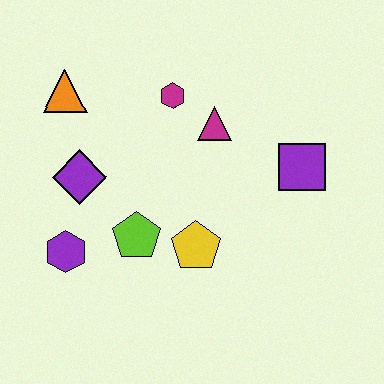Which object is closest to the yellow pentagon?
The lime pentagon is closest to the yellow pentagon.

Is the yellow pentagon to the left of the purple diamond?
No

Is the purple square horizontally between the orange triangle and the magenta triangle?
No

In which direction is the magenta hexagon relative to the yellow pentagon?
The magenta hexagon is above the yellow pentagon.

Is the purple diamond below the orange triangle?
Yes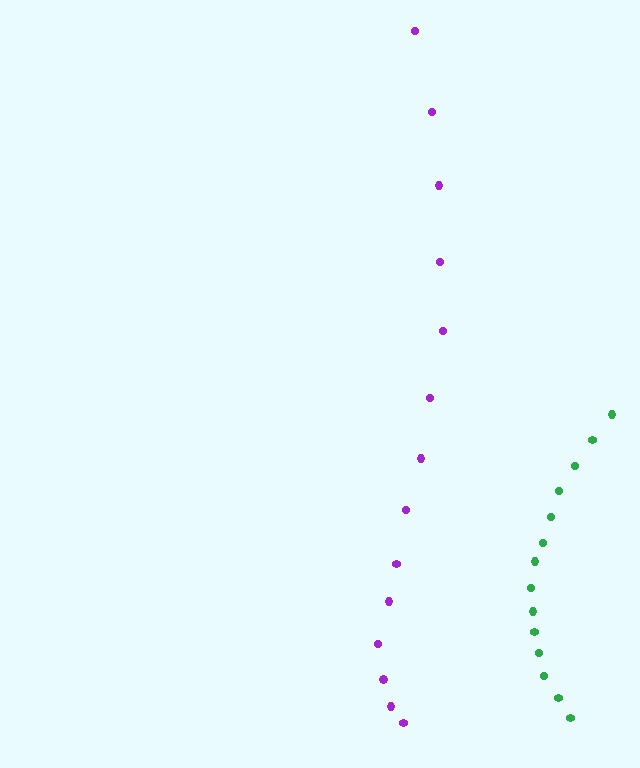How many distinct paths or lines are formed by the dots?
There are 2 distinct paths.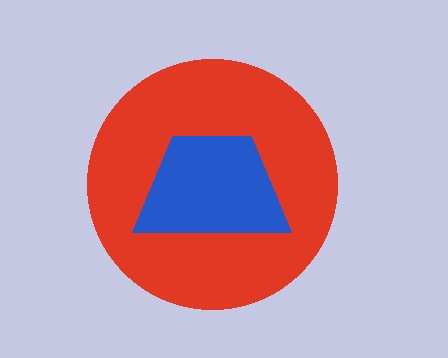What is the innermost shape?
The blue trapezoid.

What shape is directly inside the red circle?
The blue trapezoid.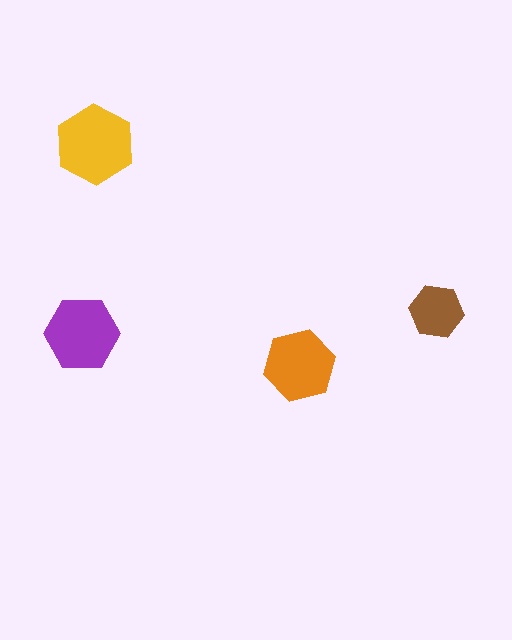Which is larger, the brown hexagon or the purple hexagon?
The purple one.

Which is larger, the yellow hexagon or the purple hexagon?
The yellow one.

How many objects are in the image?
There are 4 objects in the image.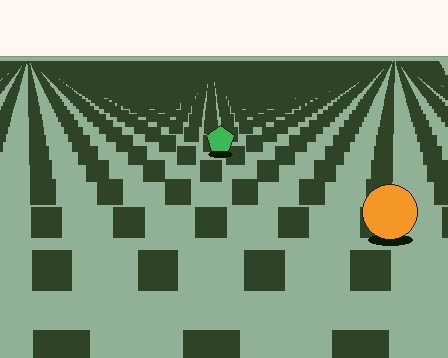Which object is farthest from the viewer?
The green pentagon is farthest from the viewer. It appears smaller and the ground texture around it is denser.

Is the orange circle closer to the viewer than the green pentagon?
Yes. The orange circle is closer — you can tell from the texture gradient: the ground texture is coarser near it.